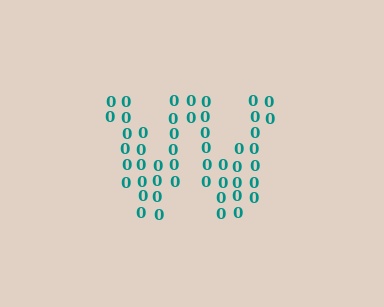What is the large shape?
The large shape is the letter W.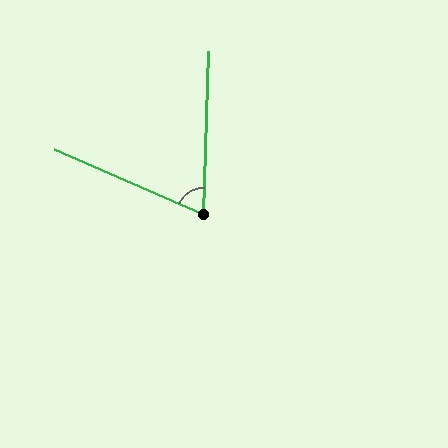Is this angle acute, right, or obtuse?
It is acute.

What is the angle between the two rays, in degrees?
Approximately 68 degrees.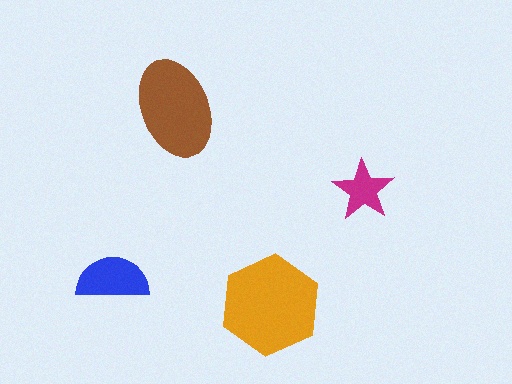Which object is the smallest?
The magenta star.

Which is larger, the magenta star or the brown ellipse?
The brown ellipse.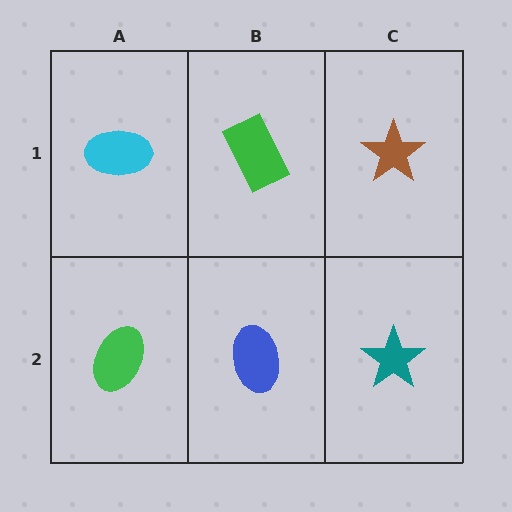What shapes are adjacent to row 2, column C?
A brown star (row 1, column C), a blue ellipse (row 2, column B).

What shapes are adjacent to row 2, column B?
A green rectangle (row 1, column B), a green ellipse (row 2, column A), a teal star (row 2, column C).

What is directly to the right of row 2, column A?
A blue ellipse.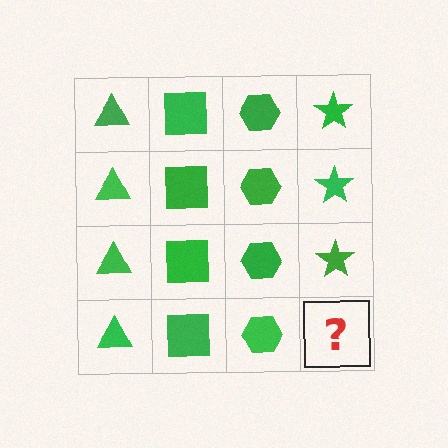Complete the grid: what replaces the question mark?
The question mark should be replaced with a green star.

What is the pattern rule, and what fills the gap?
The rule is that each column has a consistent shape. The gap should be filled with a green star.